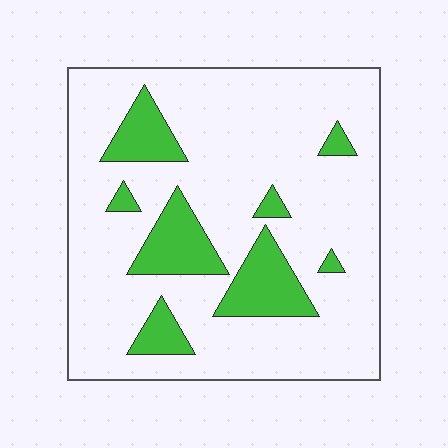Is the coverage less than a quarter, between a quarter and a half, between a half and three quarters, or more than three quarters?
Less than a quarter.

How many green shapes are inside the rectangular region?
8.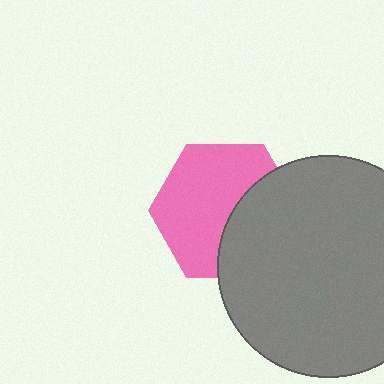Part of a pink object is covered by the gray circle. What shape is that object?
It is a hexagon.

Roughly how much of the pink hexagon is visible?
About half of it is visible (roughly 62%).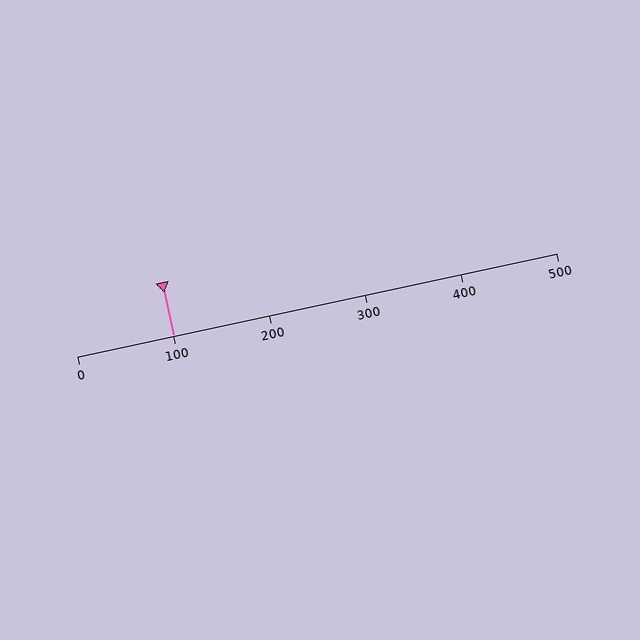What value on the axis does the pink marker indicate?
The marker indicates approximately 100.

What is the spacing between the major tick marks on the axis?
The major ticks are spaced 100 apart.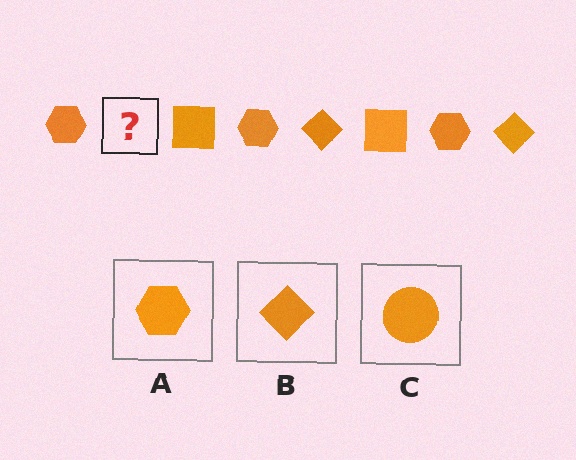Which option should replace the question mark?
Option B.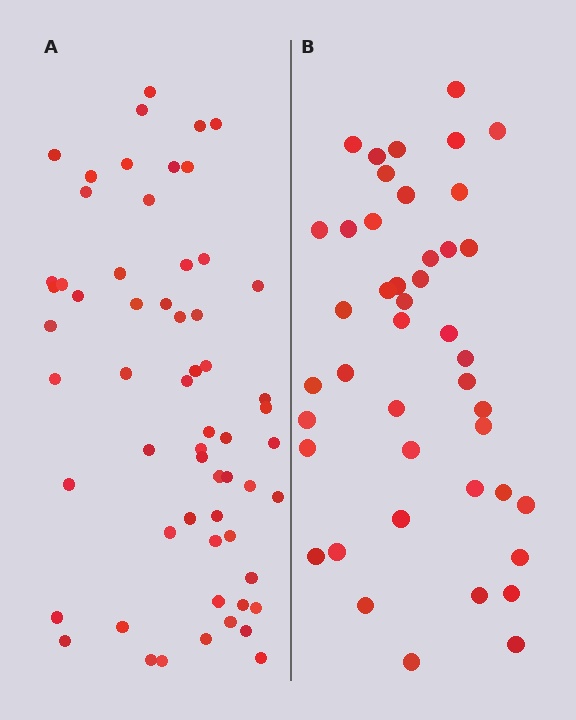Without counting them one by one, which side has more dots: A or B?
Region A (the left region) has more dots.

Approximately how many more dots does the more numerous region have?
Region A has approximately 15 more dots than region B.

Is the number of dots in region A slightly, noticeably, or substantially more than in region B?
Region A has noticeably more, but not dramatically so. The ratio is roughly 1.4 to 1.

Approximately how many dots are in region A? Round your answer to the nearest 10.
About 60 dots.